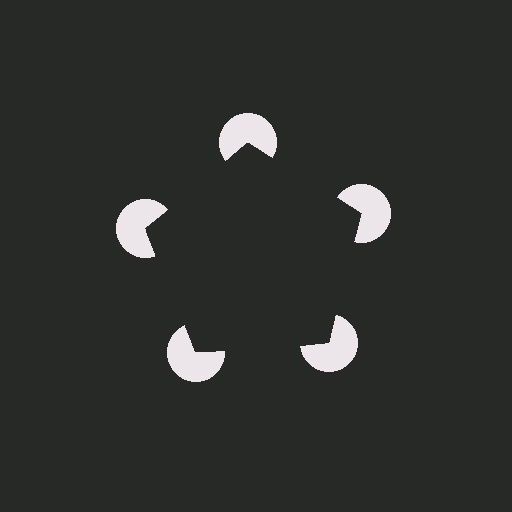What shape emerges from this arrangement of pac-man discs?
An illusory pentagon — its edges are inferred from the aligned wedge cuts in the pac-man discs, not physically drawn.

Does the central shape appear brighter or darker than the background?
It typically appears slightly darker than the background, even though no actual brightness change is drawn.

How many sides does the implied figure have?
5 sides.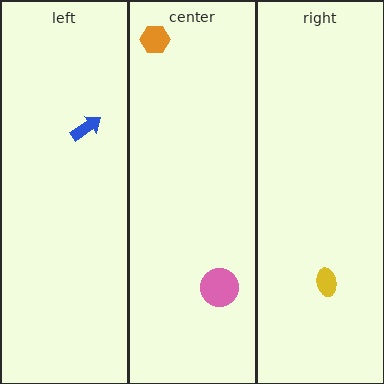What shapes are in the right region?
The yellow ellipse.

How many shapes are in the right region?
1.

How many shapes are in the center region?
2.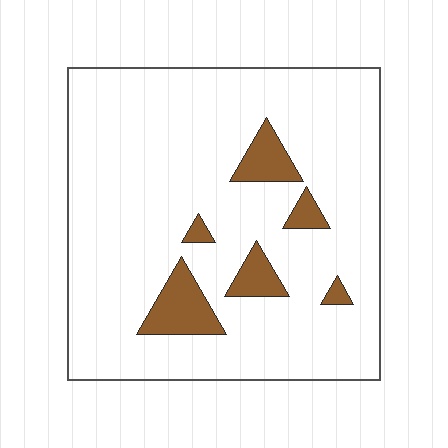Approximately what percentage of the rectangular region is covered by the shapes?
Approximately 10%.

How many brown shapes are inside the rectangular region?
6.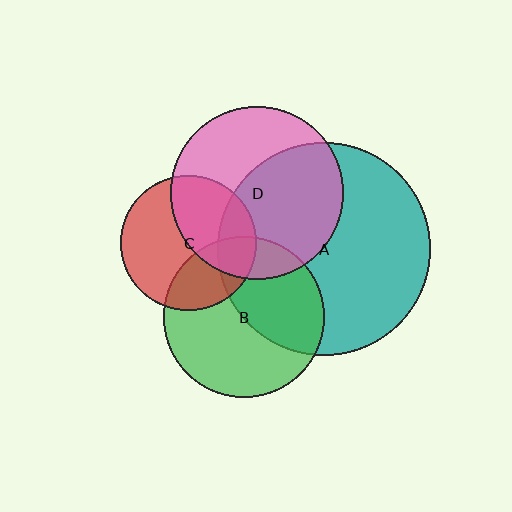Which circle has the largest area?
Circle A (teal).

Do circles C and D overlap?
Yes.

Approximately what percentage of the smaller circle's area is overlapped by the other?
Approximately 45%.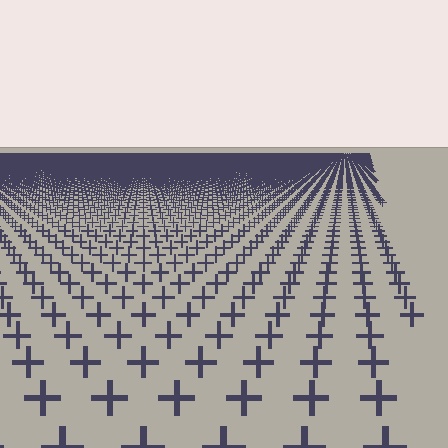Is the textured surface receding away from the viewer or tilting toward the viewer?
The surface is receding away from the viewer. Texture elements get smaller and denser toward the top.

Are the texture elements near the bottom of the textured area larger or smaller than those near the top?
Larger. Near the bottom, elements are closer to the viewer and appear at a bigger on-screen size.